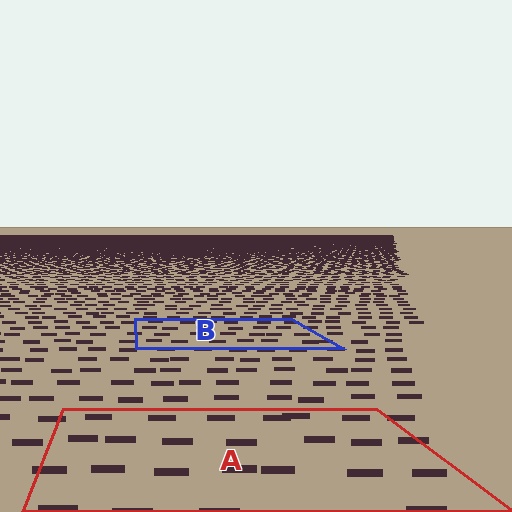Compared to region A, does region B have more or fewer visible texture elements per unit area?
Region B has more texture elements per unit area — they are packed more densely because it is farther away.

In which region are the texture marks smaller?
The texture marks are smaller in region B, because it is farther away.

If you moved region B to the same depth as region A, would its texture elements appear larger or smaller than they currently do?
They would appear larger. At a closer depth, the same texture elements are projected at a bigger on-screen size.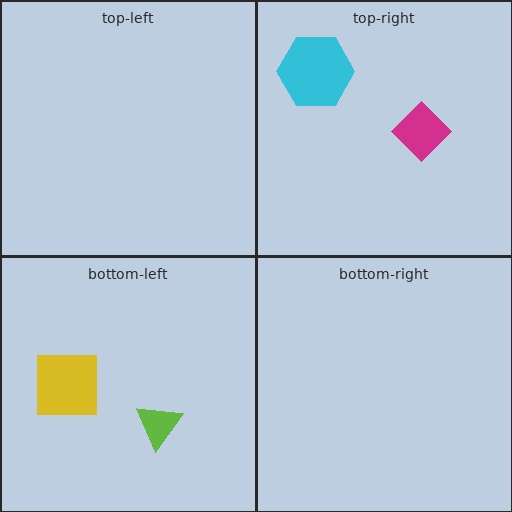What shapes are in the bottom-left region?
The yellow square, the lime triangle.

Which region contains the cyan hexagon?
The top-right region.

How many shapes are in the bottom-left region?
2.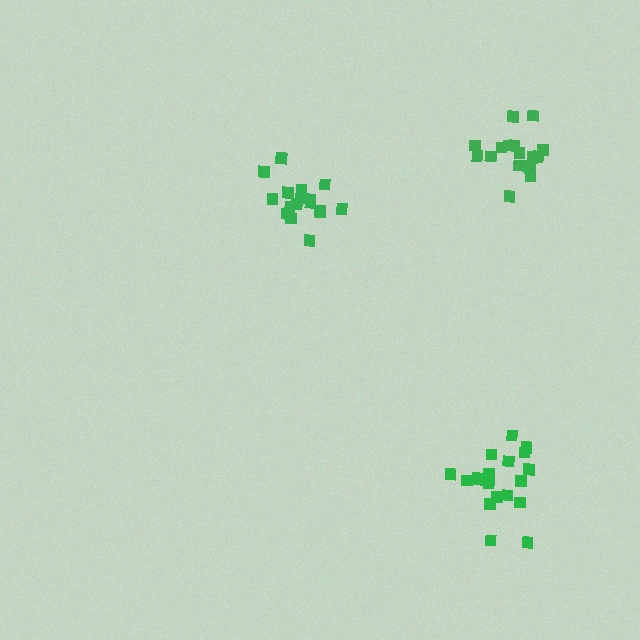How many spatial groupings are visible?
There are 3 spatial groupings.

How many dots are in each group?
Group 1: 17 dots, Group 2: 17 dots, Group 3: 19 dots (53 total).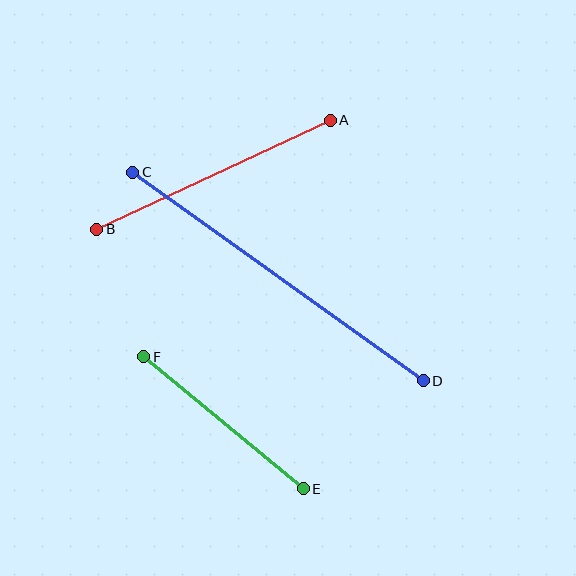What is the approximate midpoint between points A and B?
The midpoint is at approximately (213, 175) pixels.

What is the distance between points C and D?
The distance is approximately 358 pixels.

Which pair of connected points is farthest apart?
Points C and D are farthest apart.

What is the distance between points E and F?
The distance is approximately 207 pixels.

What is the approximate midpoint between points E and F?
The midpoint is at approximately (223, 423) pixels.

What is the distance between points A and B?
The distance is approximately 258 pixels.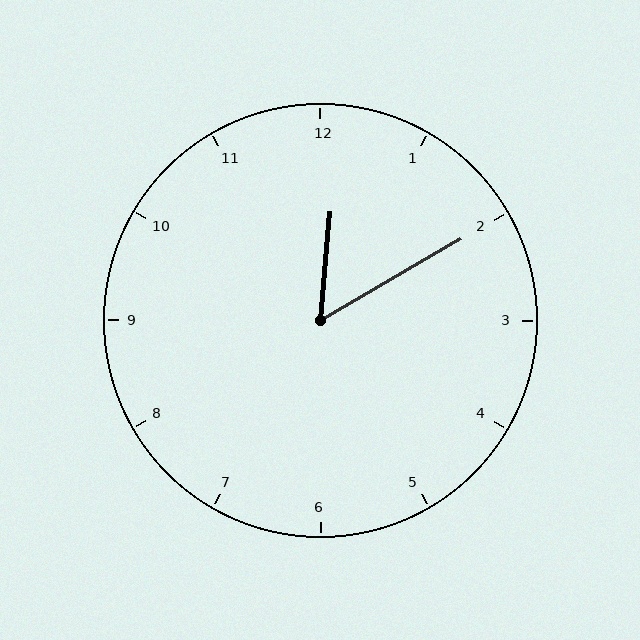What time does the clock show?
12:10.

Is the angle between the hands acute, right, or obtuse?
It is acute.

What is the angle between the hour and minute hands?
Approximately 55 degrees.